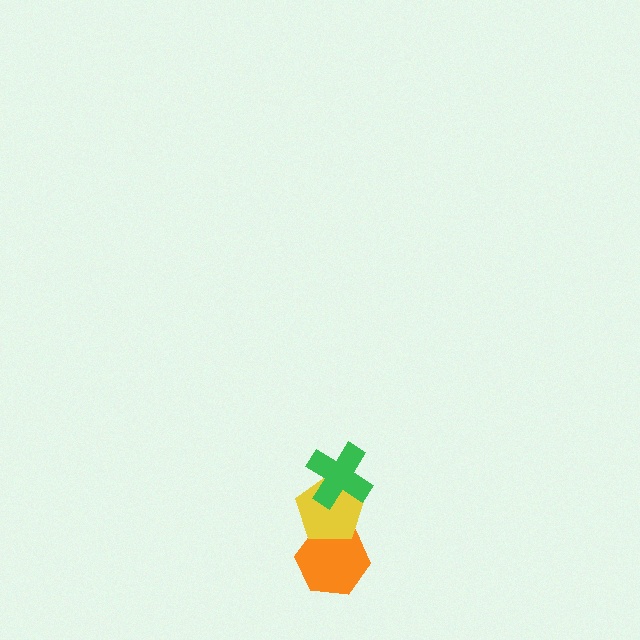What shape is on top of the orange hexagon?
The yellow pentagon is on top of the orange hexagon.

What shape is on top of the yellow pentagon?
The green cross is on top of the yellow pentagon.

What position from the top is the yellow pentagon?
The yellow pentagon is 2nd from the top.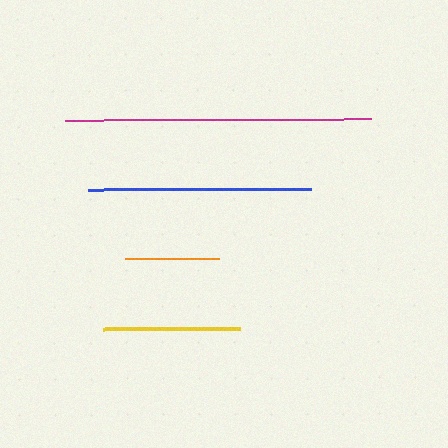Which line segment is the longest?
The magenta line is the longest at approximately 306 pixels.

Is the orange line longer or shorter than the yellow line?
The yellow line is longer than the orange line.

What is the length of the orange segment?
The orange segment is approximately 94 pixels long.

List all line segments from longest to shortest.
From longest to shortest: magenta, blue, yellow, orange.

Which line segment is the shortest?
The orange line is the shortest at approximately 94 pixels.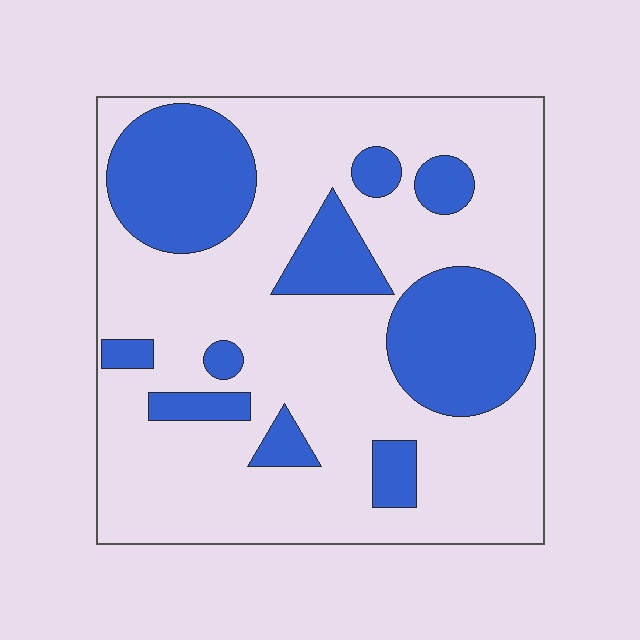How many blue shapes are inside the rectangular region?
10.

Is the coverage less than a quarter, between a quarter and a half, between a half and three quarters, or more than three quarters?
Between a quarter and a half.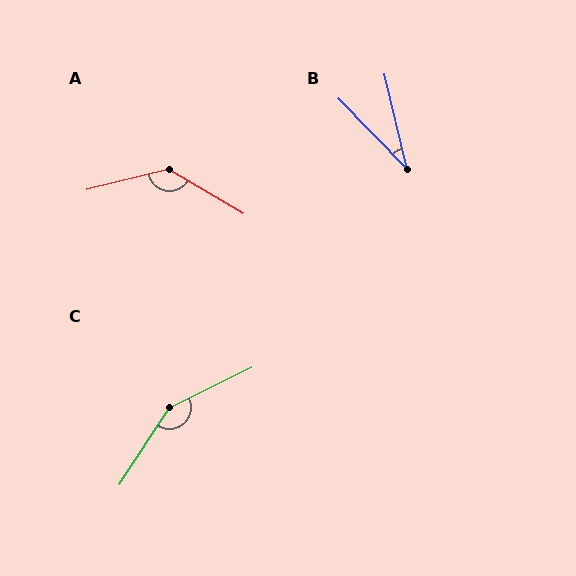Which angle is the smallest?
B, at approximately 31 degrees.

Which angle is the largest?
C, at approximately 149 degrees.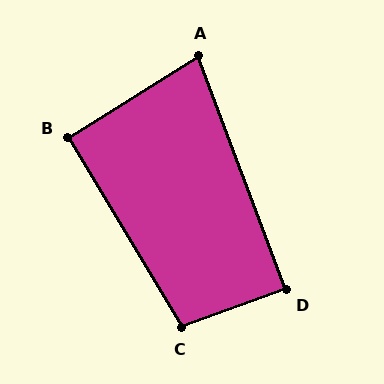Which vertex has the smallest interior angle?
A, at approximately 79 degrees.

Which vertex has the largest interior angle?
C, at approximately 101 degrees.